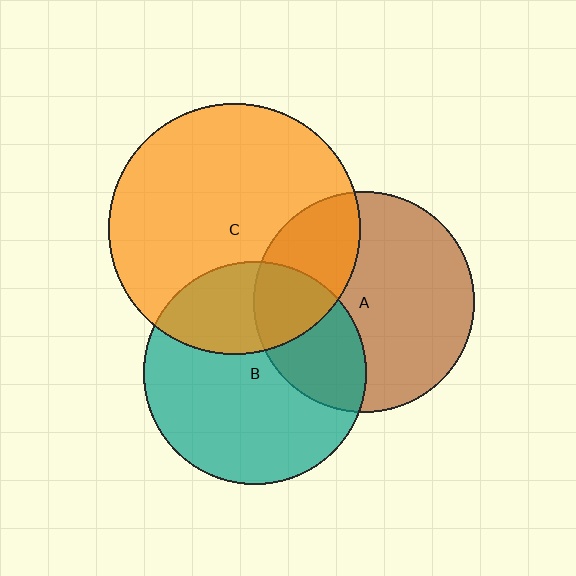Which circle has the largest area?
Circle C (orange).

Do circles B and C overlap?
Yes.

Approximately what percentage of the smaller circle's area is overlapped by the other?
Approximately 30%.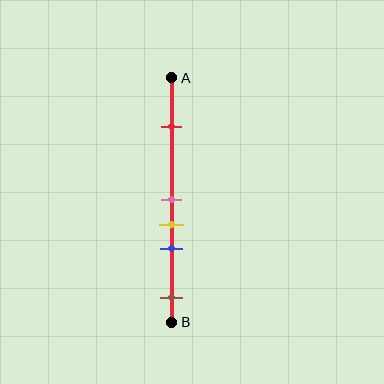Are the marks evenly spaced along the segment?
No, the marks are not evenly spaced.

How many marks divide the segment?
There are 5 marks dividing the segment.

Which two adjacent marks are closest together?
The pink and yellow marks are the closest adjacent pair.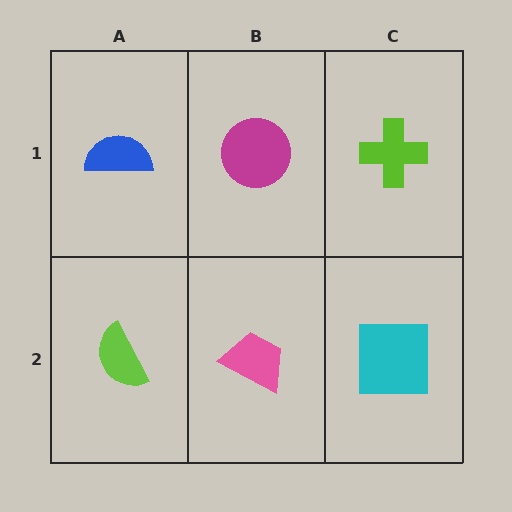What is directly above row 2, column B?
A magenta circle.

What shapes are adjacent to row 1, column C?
A cyan square (row 2, column C), a magenta circle (row 1, column B).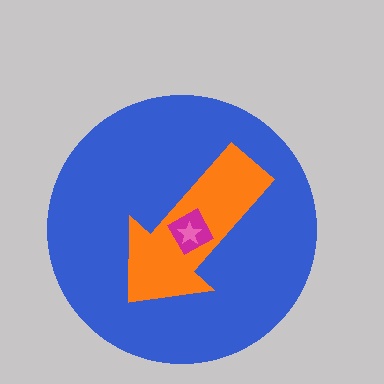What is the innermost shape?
The pink star.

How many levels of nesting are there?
4.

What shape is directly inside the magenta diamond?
The pink star.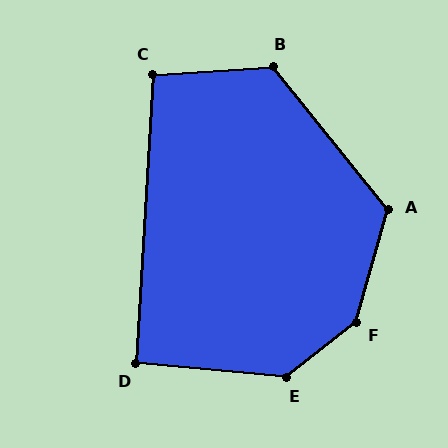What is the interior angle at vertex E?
Approximately 137 degrees (obtuse).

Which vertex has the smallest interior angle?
D, at approximately 92 degrees.